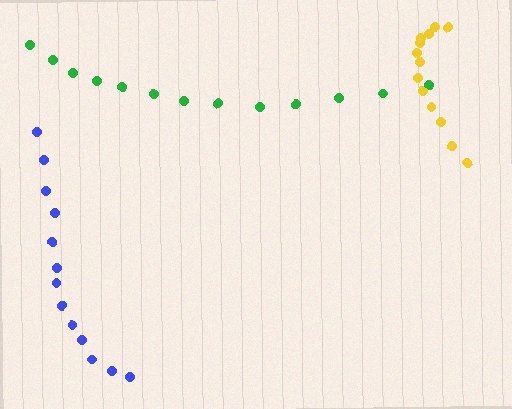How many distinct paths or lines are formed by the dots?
There are 3 distinct paths.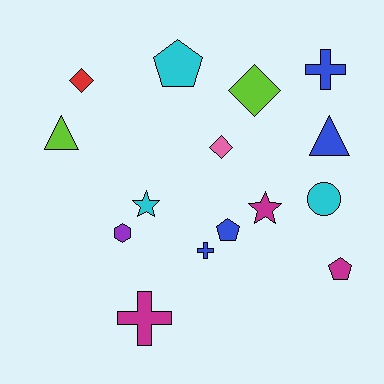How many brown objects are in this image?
There are no brown objects.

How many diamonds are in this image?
There are 3 diamonds.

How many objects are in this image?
There are 15 objects.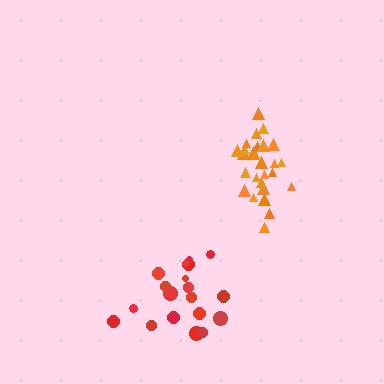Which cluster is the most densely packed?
Orange.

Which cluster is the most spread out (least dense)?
Red.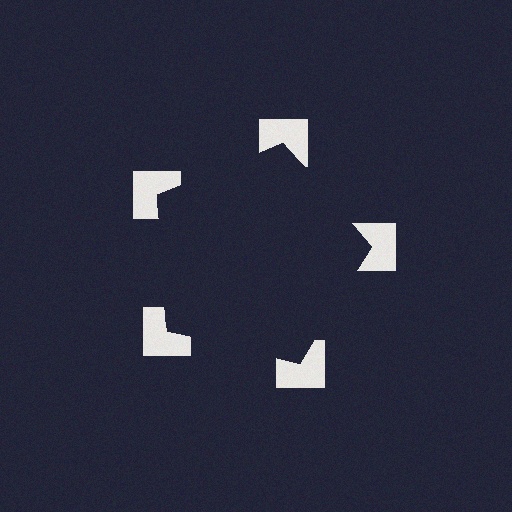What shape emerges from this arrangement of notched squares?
An illusory pentagon — its edges are inferred from the aligned wedge cuts in the notched squares, not physically drawn.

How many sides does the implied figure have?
5 sides.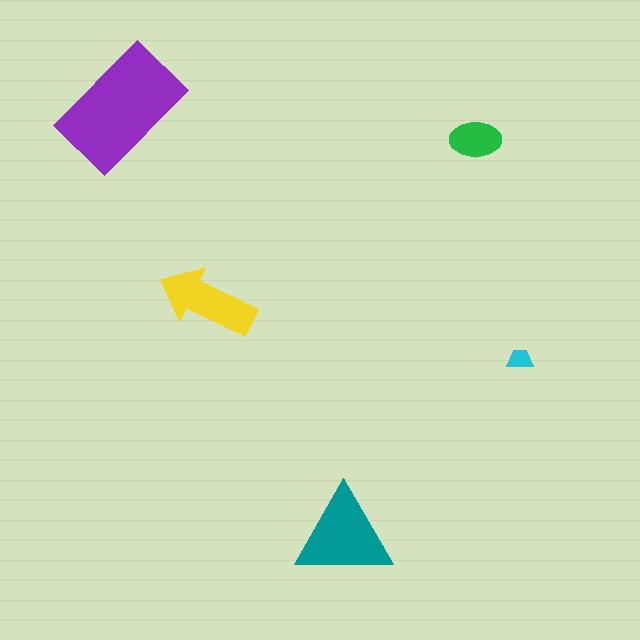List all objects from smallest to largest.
The cyan trapezoid, the green ellipse, the yellow arrow, the teal triangle, the purple rectangle.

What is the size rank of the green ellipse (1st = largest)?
4th.